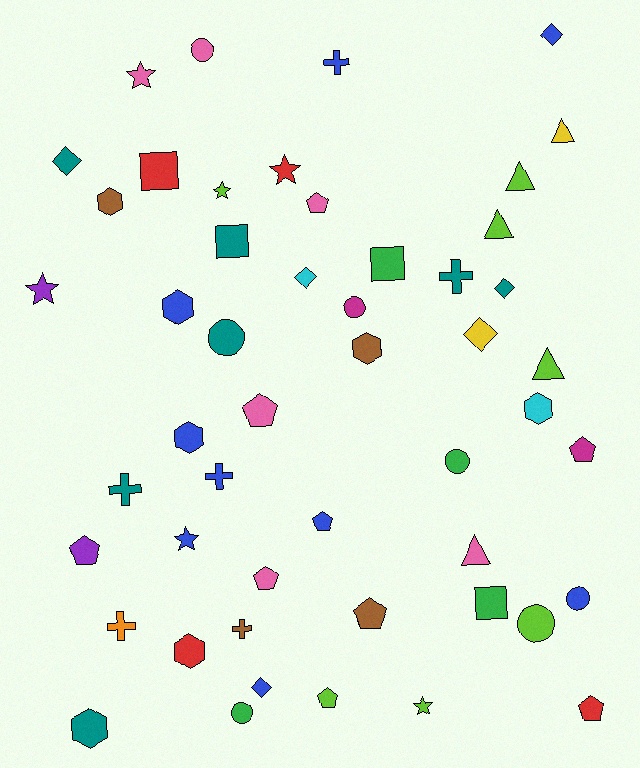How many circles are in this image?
There are 7 circles.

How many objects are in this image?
There are 50 objects.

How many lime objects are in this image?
There are 7 lime objects.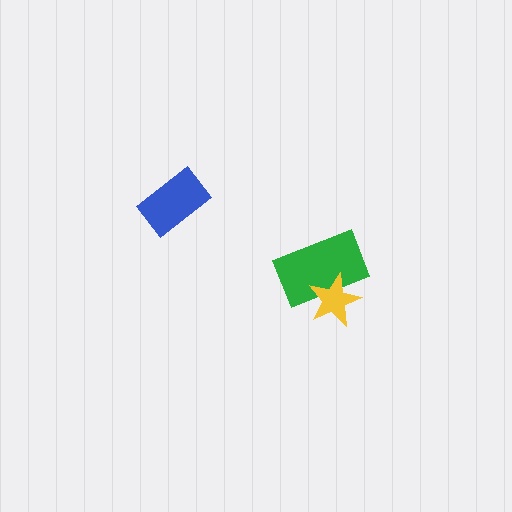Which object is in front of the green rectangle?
The yellow star is in front of the green rectangle.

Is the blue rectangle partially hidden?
No, no other shape covers it.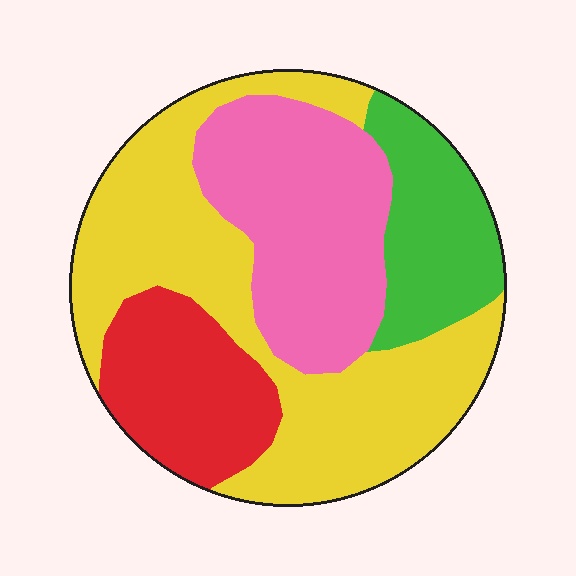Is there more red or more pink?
Pink.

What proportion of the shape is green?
Green takes up about one sixth (1/6) of the shape.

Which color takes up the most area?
Yellow, at roughly 40%.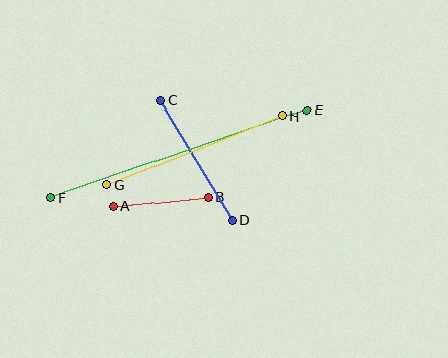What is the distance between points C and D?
The distance is approximately 140 pixels.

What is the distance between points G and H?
The distance is approximately 189 pixels.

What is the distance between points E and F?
The distance is approximately 271 pixels.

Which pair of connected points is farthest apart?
Points E and F are farthest apart.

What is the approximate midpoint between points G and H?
The midpoint is at approximately (195, 151) pixels.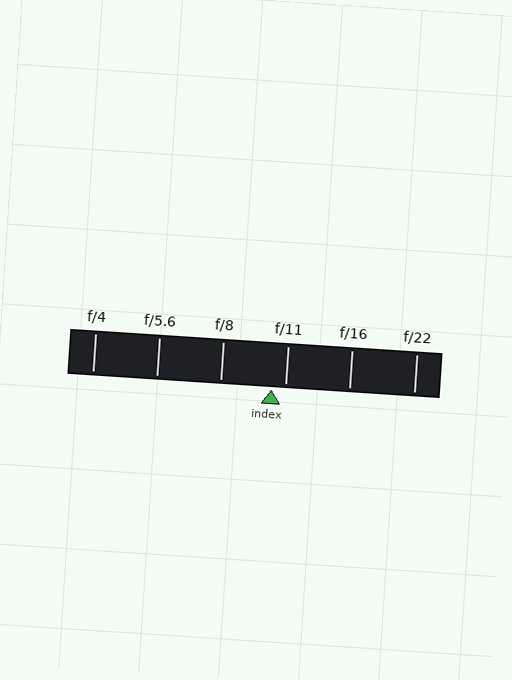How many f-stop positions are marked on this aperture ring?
There are 6 f-stop positions marked.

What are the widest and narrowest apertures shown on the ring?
The widest aperture shown is f/4 and the narrowest is f/22.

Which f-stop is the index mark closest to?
The index mark is closest to f/11.